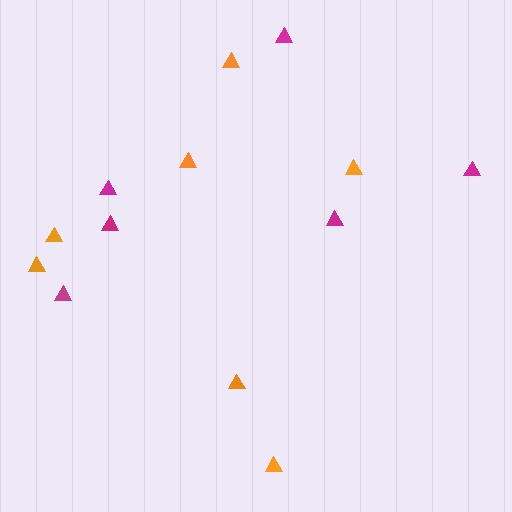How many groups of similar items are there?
There are 2 groups: one group of magenta triangles (6) and one group of orange triangles (7).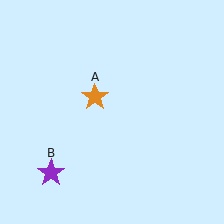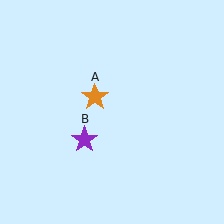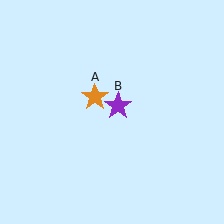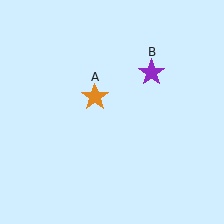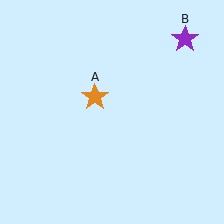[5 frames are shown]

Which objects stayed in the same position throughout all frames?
Orange star (object A) remained stationary.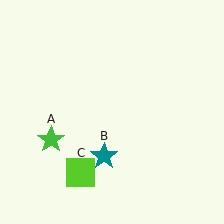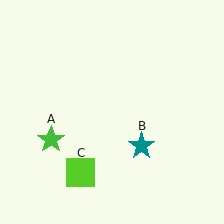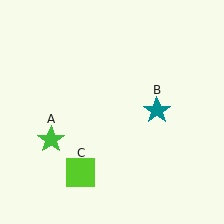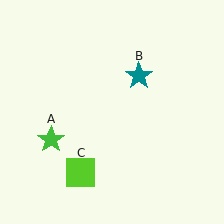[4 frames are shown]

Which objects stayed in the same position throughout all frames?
Green star (object A) and lime square (object C) remained stationary.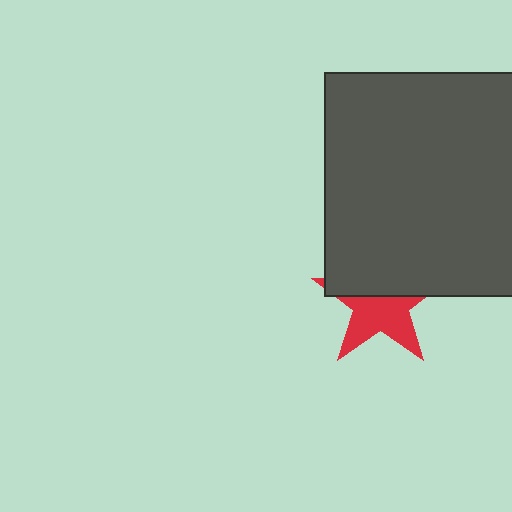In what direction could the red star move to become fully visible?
The red star could move down. That would shift it out from behind the dark gray rectangle entirely.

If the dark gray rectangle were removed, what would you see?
You would see the complete red star.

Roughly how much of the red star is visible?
About half of it is visible (roughly 51%).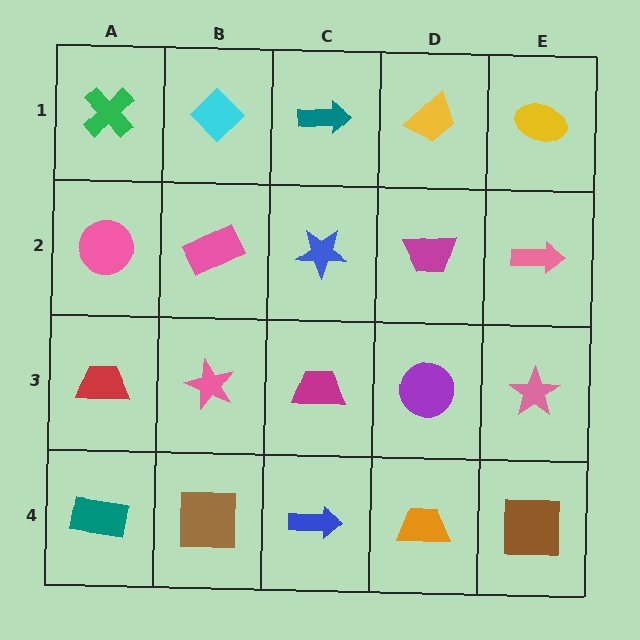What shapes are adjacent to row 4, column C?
A magenta trapezoid (row 3, column C), a brown square (row 4, column B), an orange trapezoid (row 4, column D).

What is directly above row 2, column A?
A green cross.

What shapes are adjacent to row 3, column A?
A pink circle (row 2, column A), a teal rectangle (row 4, column A), a pink star (row 3, column B).